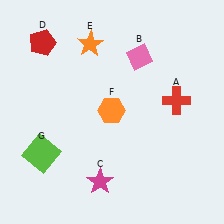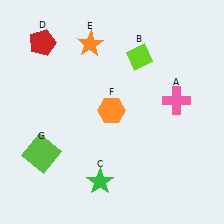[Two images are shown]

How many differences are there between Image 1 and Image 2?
There are 3 differences between the two images.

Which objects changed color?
A changed from red to pink. B changed from pink to lime. C changed from magenta to green.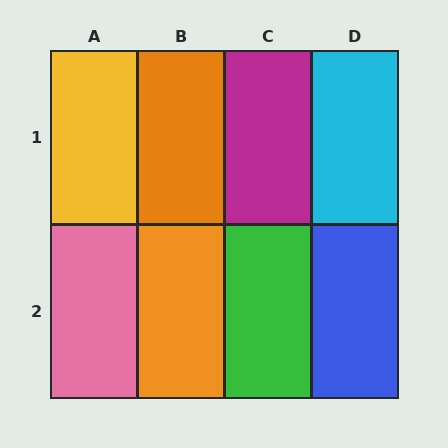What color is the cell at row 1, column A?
Yellow.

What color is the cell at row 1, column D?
Cyan.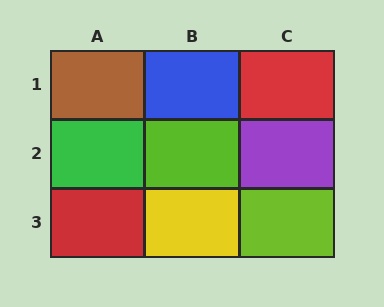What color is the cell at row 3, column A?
Red.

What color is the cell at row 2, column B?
Lime.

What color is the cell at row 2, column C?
Purple.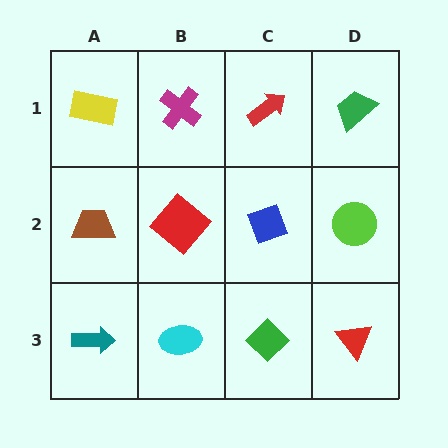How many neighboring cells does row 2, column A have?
3.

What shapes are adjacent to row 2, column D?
A green trapezoid (row 1, column D), a red triangle (row 3, column D), a blue diamond (row 2, column C).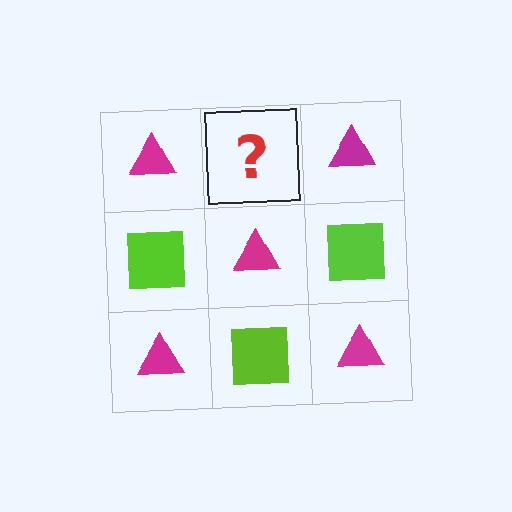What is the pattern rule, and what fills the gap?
The rule is that it alternates magenta triangle and lime square in a checkerboard pattern. The gap should be filled with a lime square.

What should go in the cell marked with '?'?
The missing cell should contain a lime square.